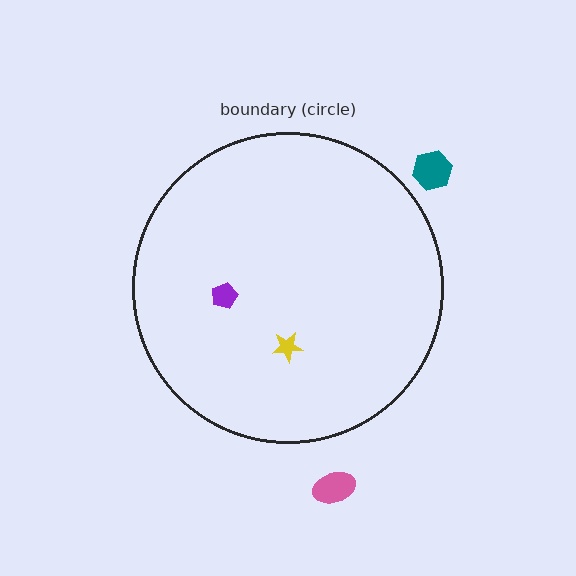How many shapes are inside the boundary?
2 inside, 2 outside.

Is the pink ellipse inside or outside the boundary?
Outside.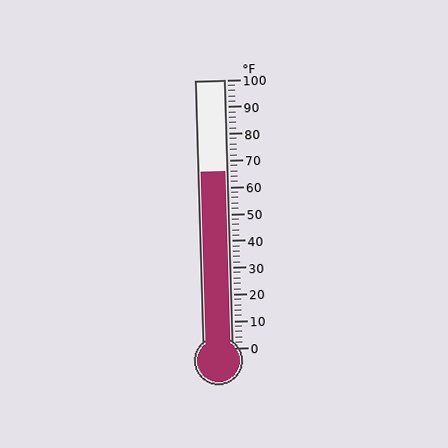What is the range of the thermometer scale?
The thermometer scale ranges from 0°F to 100°F.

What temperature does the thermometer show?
The thermometer shows approximately 66°F.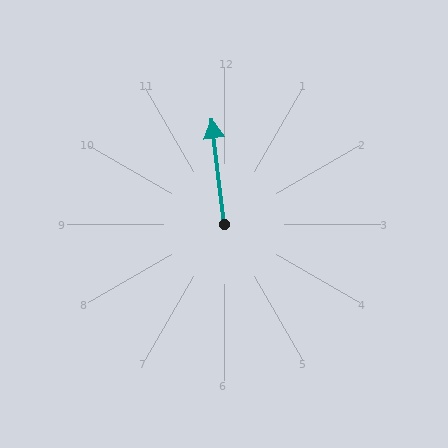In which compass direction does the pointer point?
North.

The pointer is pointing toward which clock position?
Roughly 12 o'clock.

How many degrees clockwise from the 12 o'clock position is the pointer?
Approximately 353 degrees.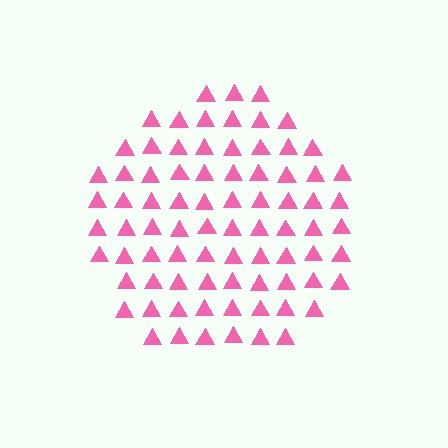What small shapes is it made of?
It is made of small triangles.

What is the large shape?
The large shape is a circle.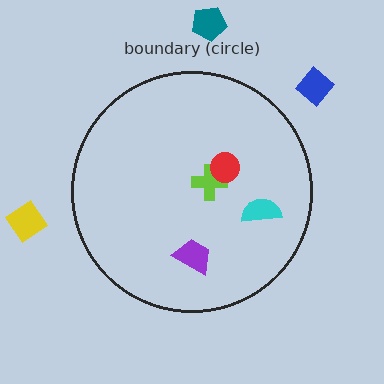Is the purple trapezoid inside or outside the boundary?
Inside.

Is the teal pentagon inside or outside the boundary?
Outside.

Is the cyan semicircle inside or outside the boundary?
Inside.